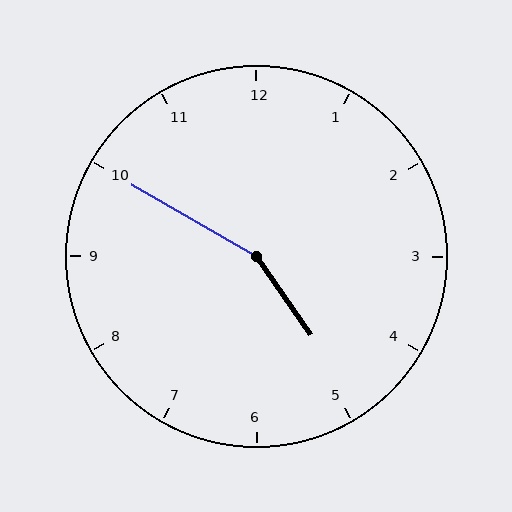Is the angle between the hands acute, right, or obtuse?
It is obtuse.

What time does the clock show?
4:50.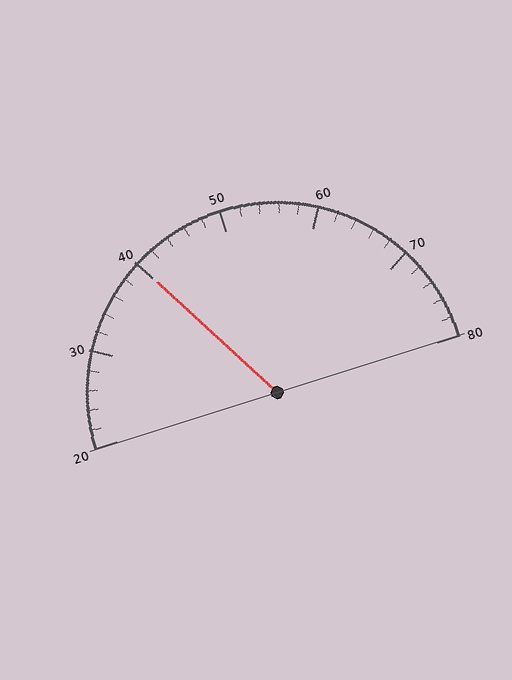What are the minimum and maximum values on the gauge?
The gauge ranges from 20 to 80.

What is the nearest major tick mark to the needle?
The nearest major tick mark is 40.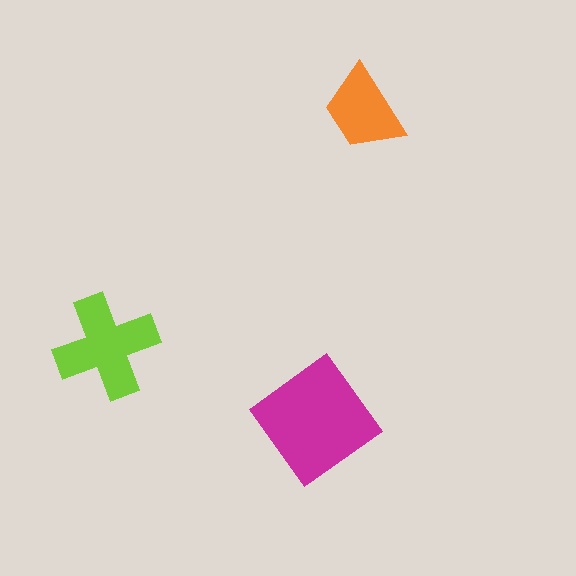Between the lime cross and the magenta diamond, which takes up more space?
The magenta diamond.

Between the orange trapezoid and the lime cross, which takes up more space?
The lime cross.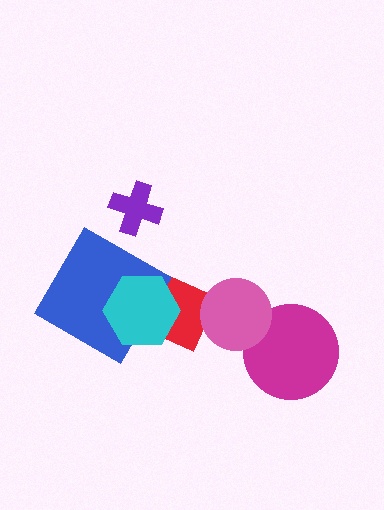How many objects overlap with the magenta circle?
1 object overlaps with the magenta circle.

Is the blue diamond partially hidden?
Yes, it is partially covered by another shape.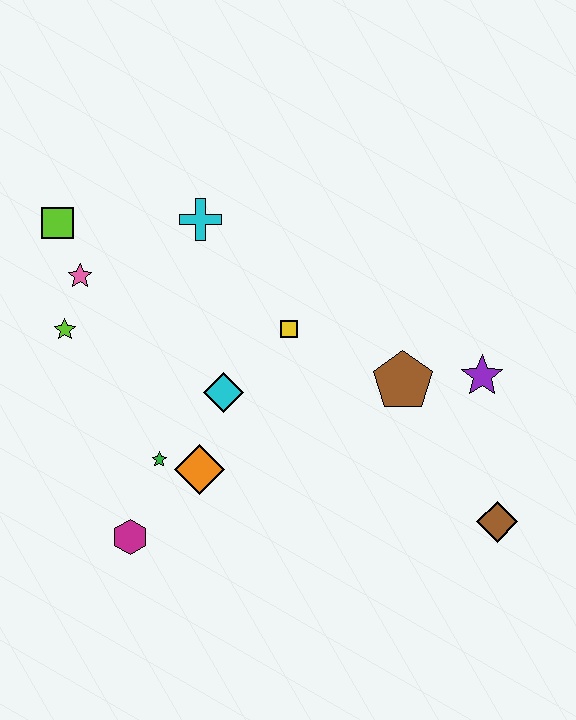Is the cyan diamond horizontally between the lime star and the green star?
No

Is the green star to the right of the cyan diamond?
No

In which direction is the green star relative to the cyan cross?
The green star is below the cyan cross.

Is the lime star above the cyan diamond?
Yes